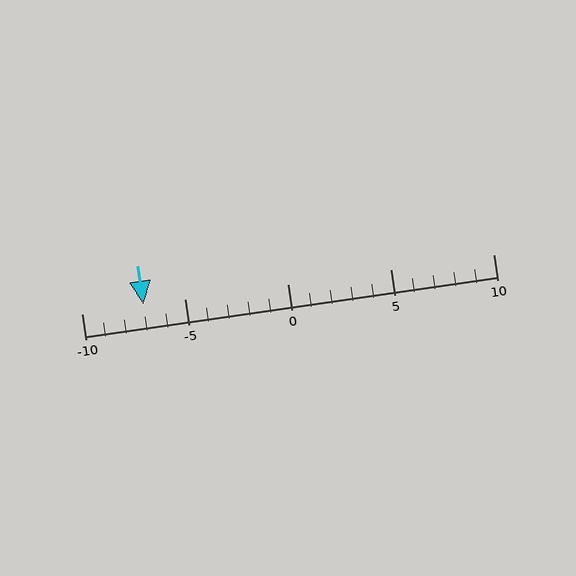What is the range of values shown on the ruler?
The ruler shows values from -10 to 10.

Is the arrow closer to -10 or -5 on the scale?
The arrow is closer to -5.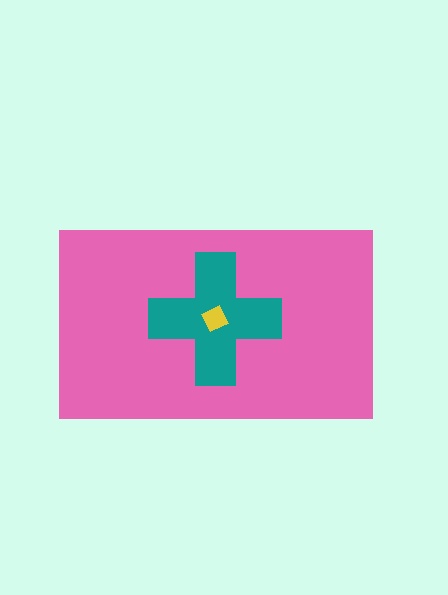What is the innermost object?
The yellow diamond.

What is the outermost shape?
The pink rectangle.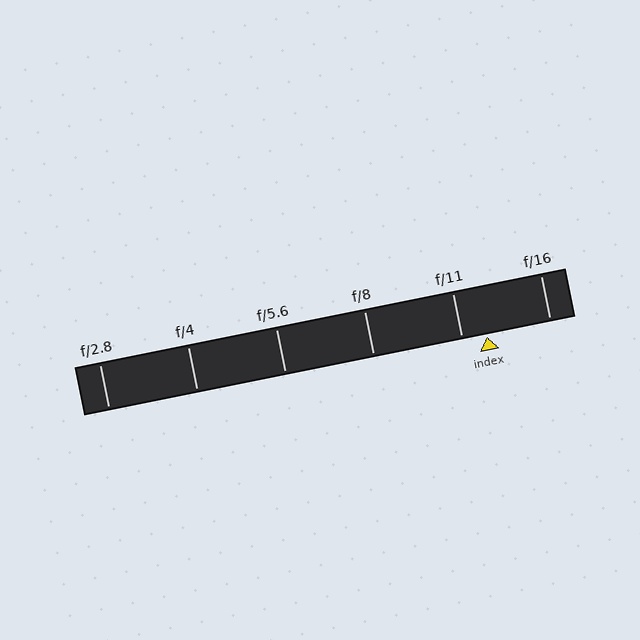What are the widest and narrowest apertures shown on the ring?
The widest aperture shown is f/2.8 and the narrowest is f/16.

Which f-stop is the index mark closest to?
The index mark is closest to f/11.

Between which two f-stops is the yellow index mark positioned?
The index mark is between f/11 and f/16.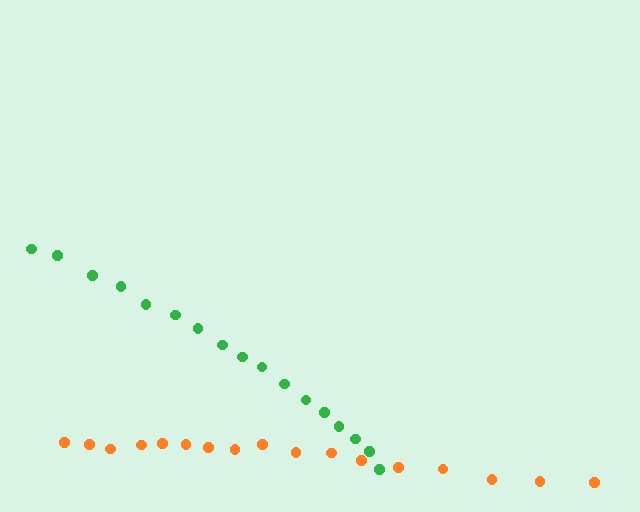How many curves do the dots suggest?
There are 2 distinct paths.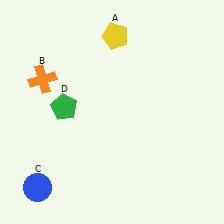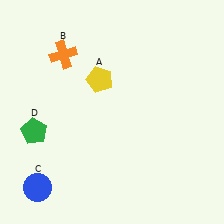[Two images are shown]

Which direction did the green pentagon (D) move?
The green pentagon (D) moved left.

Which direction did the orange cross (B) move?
The orange cross (B) moved up.